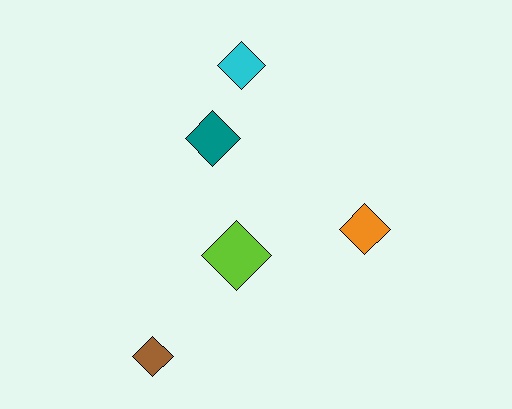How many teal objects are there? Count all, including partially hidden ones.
There is 1 teal object.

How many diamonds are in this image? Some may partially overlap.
There are 5 diamonds.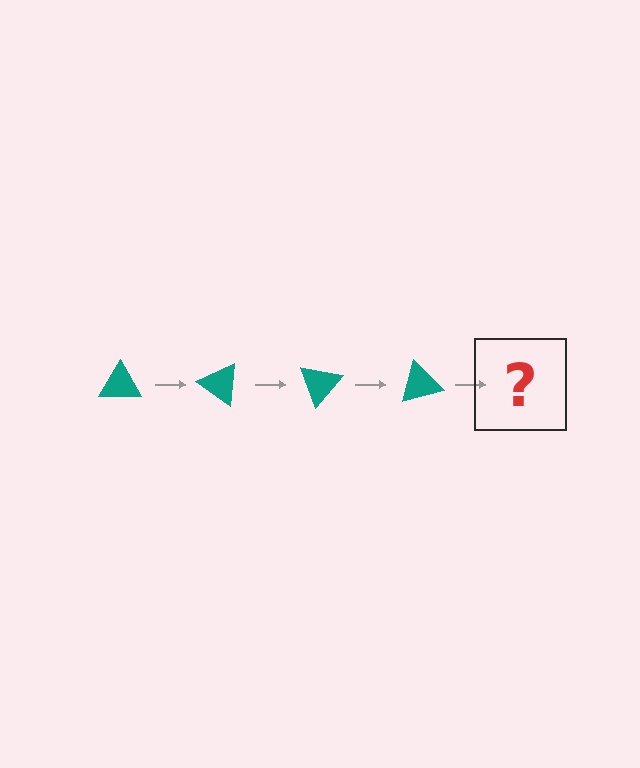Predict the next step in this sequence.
The next step is a teal triangle rotated 140 degrees.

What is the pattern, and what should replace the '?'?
The pattern is that the triangle rotates 35 degrees each step. The '?' should be a teal triangle rotated 140 degrees.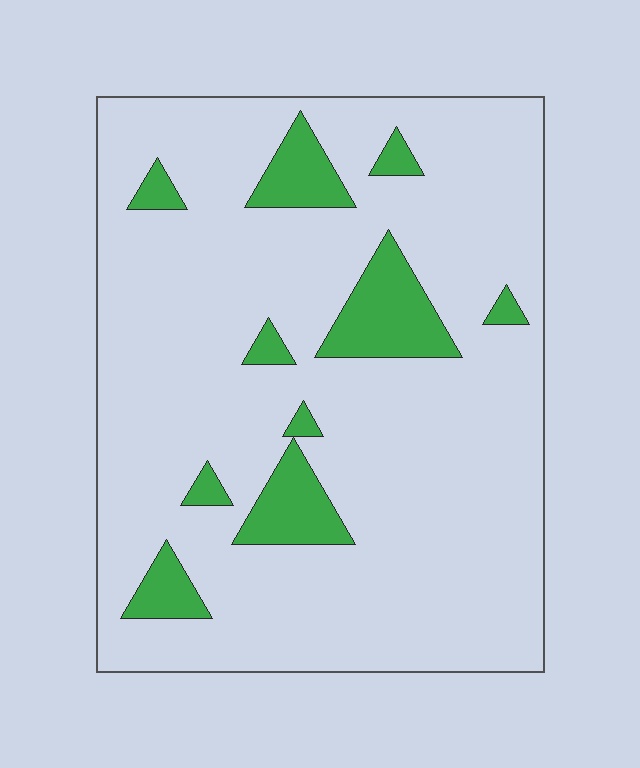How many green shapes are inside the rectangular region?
10.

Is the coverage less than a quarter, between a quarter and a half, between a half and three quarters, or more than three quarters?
Less than a quarter.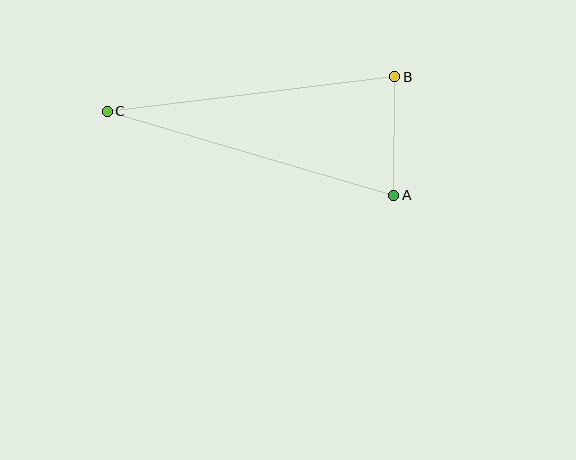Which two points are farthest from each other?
Points A and C are farthest from each other.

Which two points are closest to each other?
Points A and B are closest to each other.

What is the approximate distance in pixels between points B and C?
The distance between B and C is approximately 290 pixels.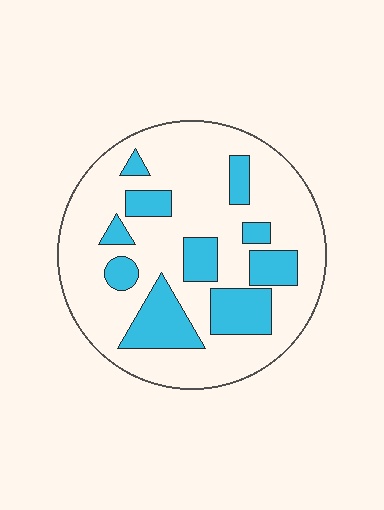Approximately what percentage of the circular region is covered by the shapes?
Approximately 25%.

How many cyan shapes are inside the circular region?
10.